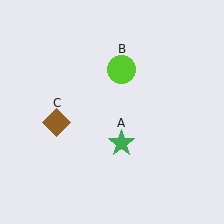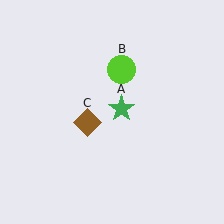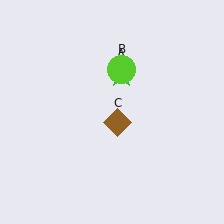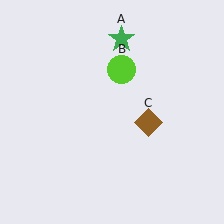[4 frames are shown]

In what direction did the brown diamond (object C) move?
The brown diamond (object C) moved right.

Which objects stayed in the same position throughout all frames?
Lime circle (object B) remained stationary.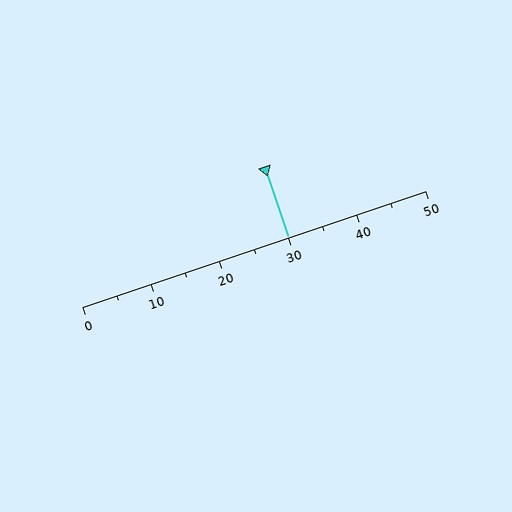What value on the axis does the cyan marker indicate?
The marker indicates approximately 30.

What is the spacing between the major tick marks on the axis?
The major ticks are spaced 10 apart.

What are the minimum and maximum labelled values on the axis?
The axis runs from 0 to 50.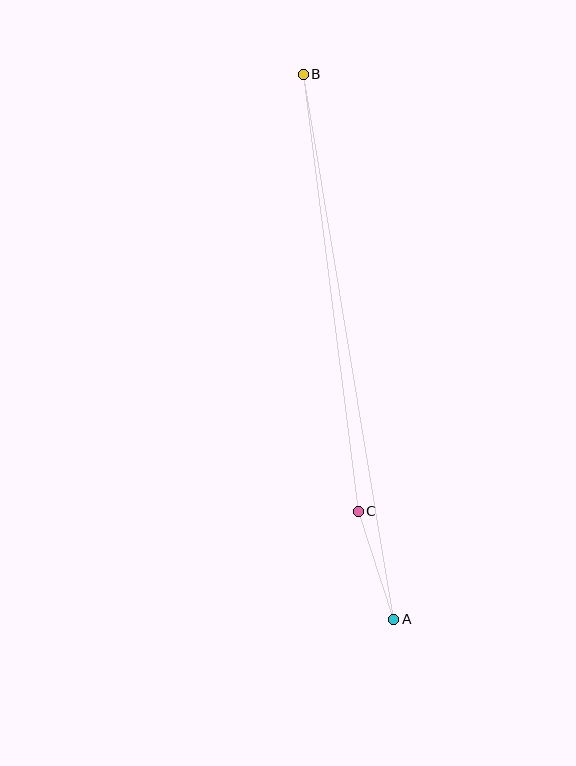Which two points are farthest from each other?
Points A and B are farthest from each other.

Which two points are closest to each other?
Points A and C are closest to each other.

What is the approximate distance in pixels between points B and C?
The distance between B and C is approximately 440 pixels.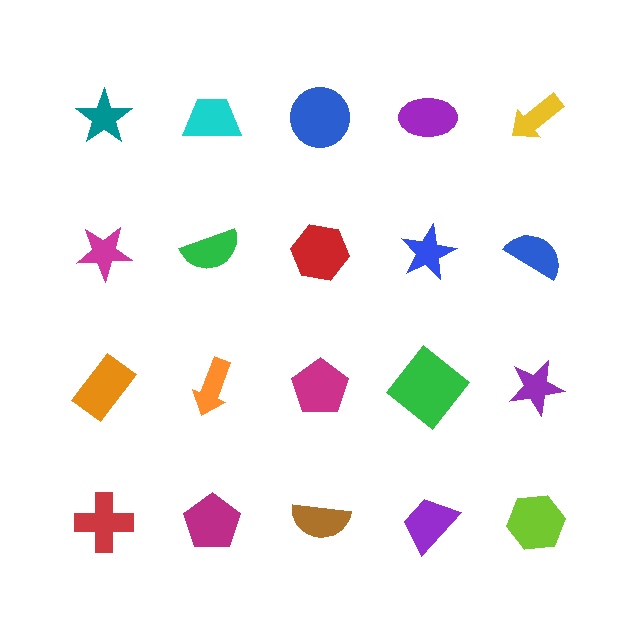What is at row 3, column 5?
A purple star.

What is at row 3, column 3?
A magenta pentagon.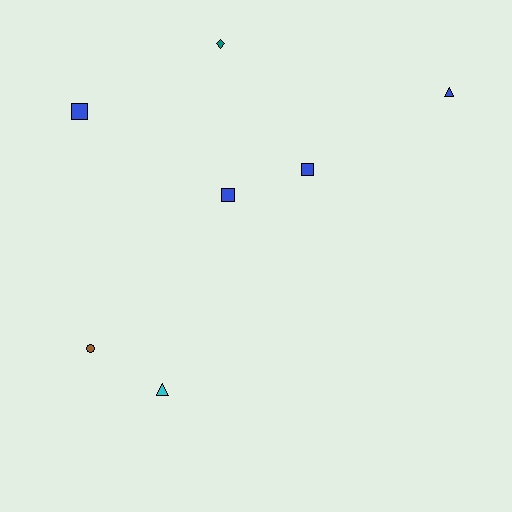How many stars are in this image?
There are no stars.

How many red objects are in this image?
There are no red objects.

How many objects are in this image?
There are 7 objects.